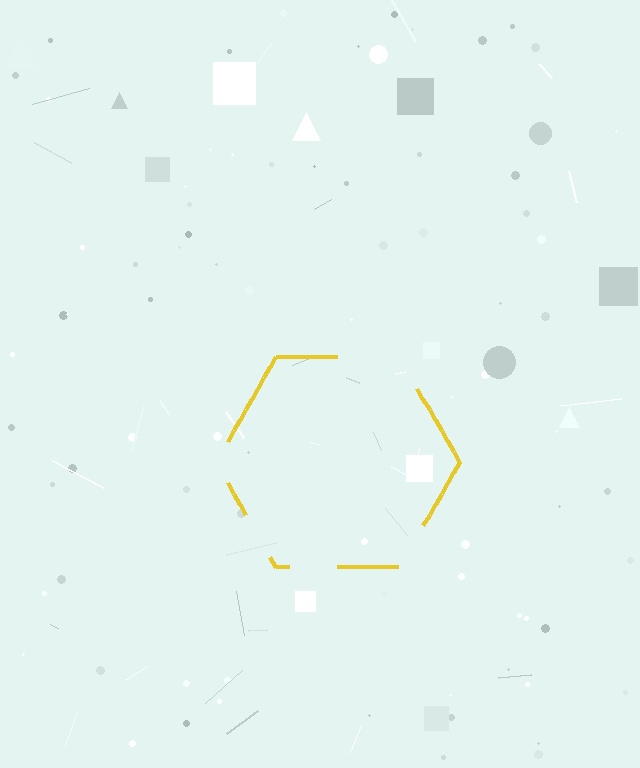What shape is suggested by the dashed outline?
The dashed outline suggests a hexagon.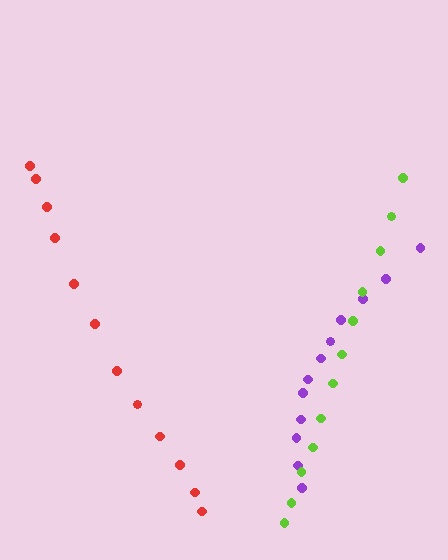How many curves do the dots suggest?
There are 3 distinct paths.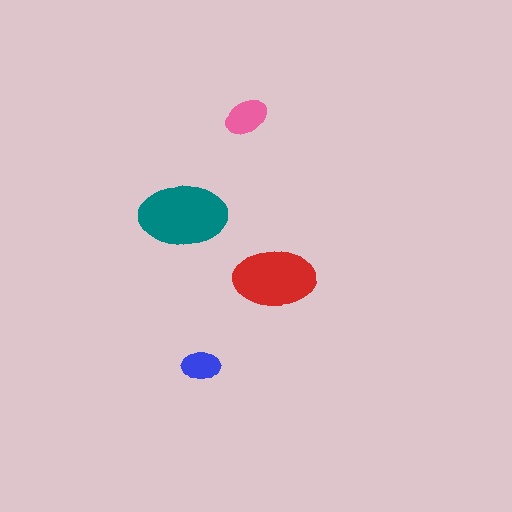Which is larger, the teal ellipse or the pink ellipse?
The teal one.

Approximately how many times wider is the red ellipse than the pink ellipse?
About 2 times wider.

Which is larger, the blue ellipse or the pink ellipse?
The pink one.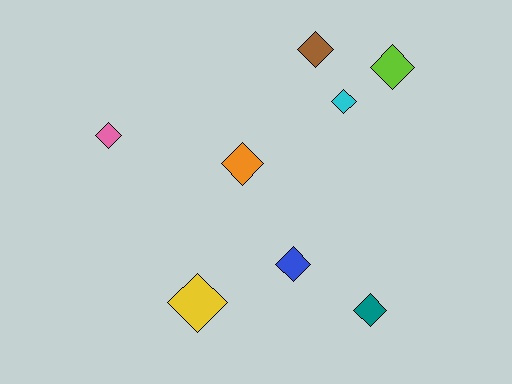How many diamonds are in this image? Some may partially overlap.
There are 8 diamonds.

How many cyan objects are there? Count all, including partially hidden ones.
There is 1 cyan object.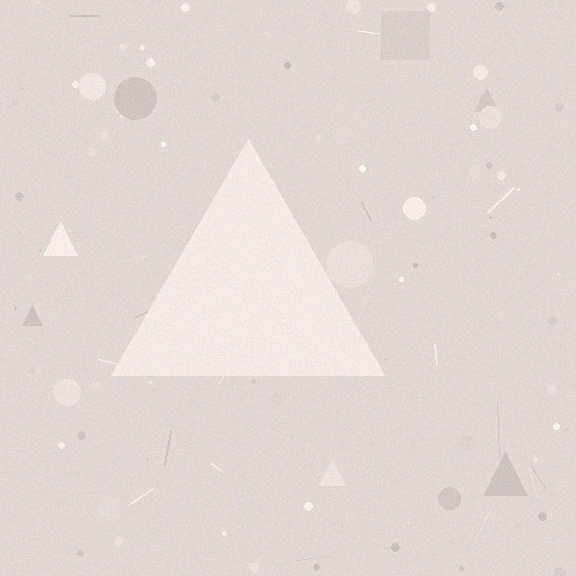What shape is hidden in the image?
A triangle is hidden in the image.